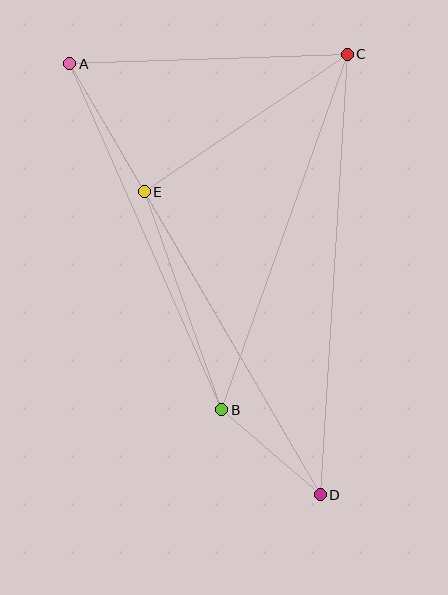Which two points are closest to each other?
Points B and D are closest to each other.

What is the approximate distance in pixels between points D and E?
The distance between D and E is approximately 350 pixels.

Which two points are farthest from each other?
Points A and D are farthest from each other.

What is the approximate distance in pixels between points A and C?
The distance between A and C is approximately 277 pixels.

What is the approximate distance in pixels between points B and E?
The distance between B and E is approximately 231 pixels.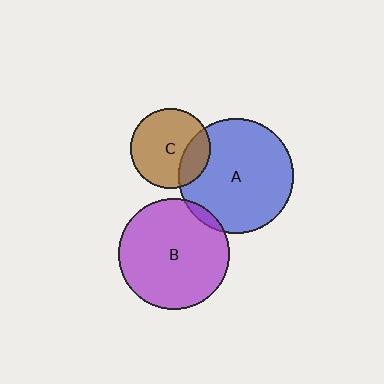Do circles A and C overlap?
Yes.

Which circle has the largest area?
Circle A (blue).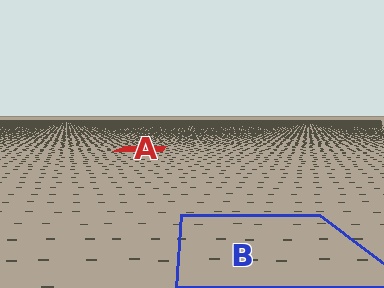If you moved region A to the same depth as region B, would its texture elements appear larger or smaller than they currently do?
They would appear larger. At a closer depth, the same texture elements are projected at a bigger on-screen size.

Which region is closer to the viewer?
Region B is closer. The texture elements there are larger and more spread out.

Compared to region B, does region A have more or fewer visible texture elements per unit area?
Region A has more texture elements per unit area — they are packed more densely because it is farther away.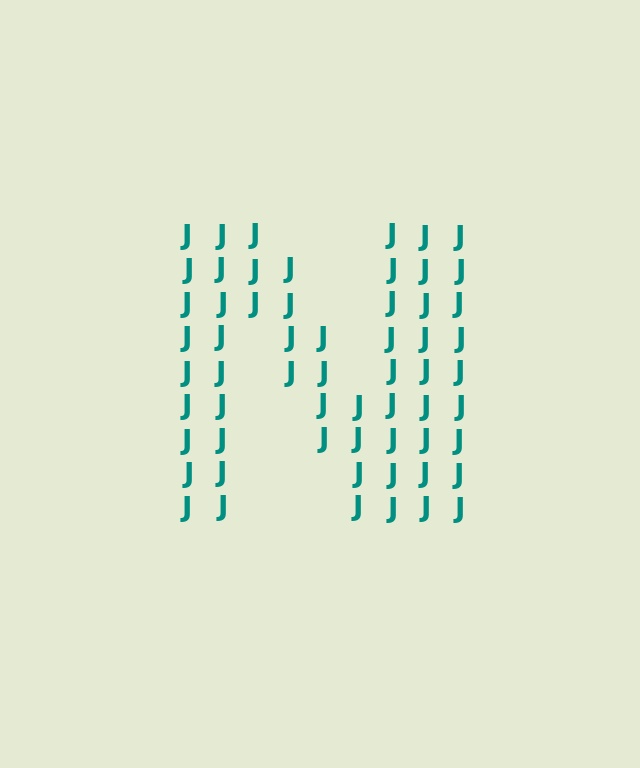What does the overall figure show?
The overall figure shows the letter N.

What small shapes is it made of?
It is made of small letter J's.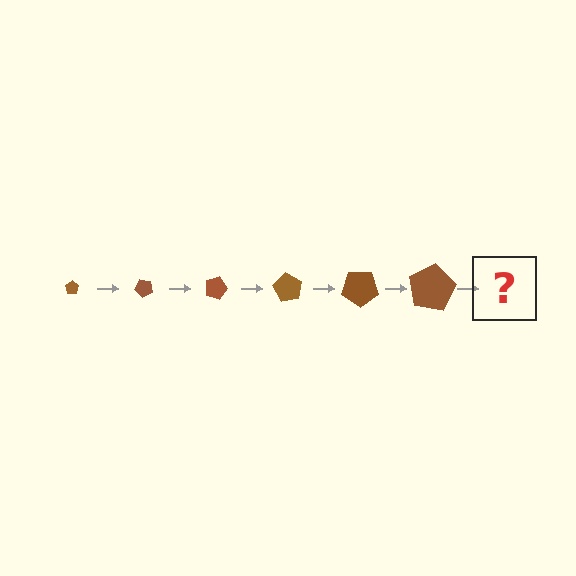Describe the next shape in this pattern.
It should be a pentagon, larger than the previous one and rotated 270 degrees from the start.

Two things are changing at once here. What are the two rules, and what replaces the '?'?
The two rules are that the pentagon grows larger each step and it rotates 45 degrees each step. The '?' should be a pentagon, larger than the previous one and rotated 270 degrees from the start.